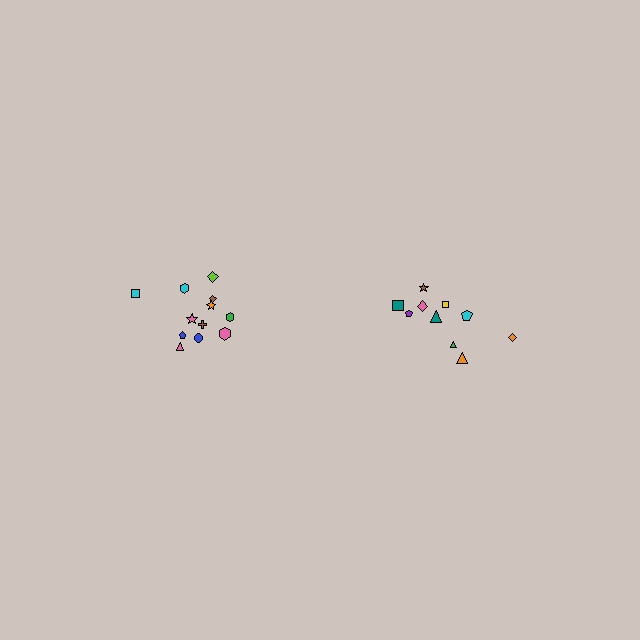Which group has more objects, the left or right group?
The left group.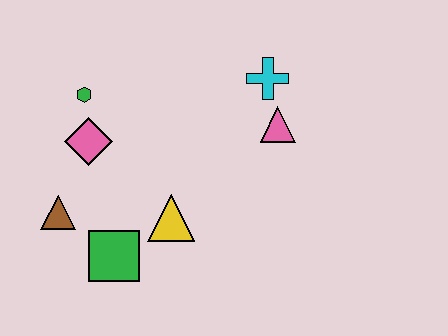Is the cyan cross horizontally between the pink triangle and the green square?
Yes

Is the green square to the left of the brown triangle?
No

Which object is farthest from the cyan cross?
The brown triangle is farthest from the cyan cross.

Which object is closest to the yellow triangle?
The green square is closest to the yellow triangle.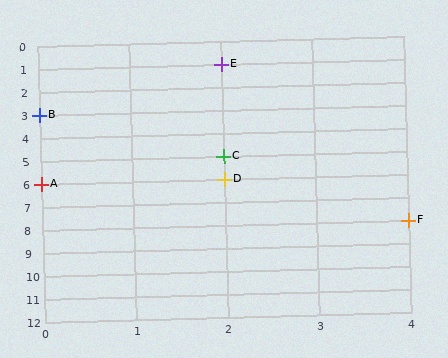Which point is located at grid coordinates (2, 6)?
Point D is at (2, 6).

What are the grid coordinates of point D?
Point D is at grid coordinates (2, 6).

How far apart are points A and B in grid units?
Points A and B are 3 rows apart.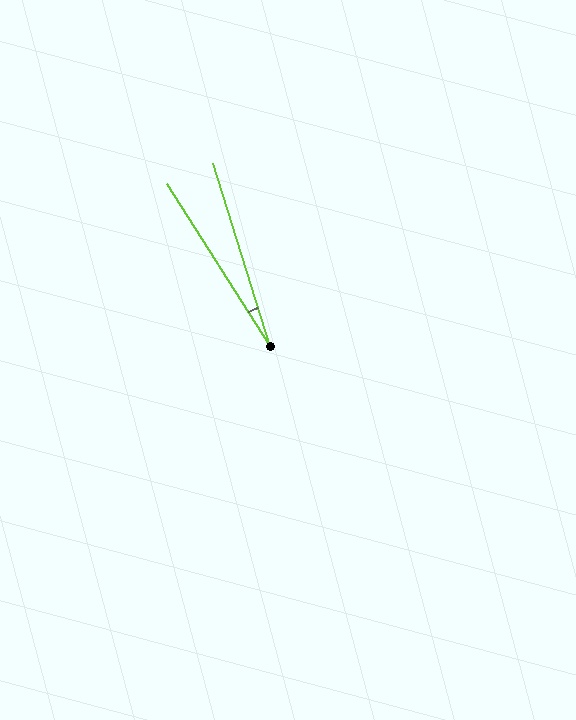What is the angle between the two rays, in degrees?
Approximately 15 degrees.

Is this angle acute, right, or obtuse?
It is acute.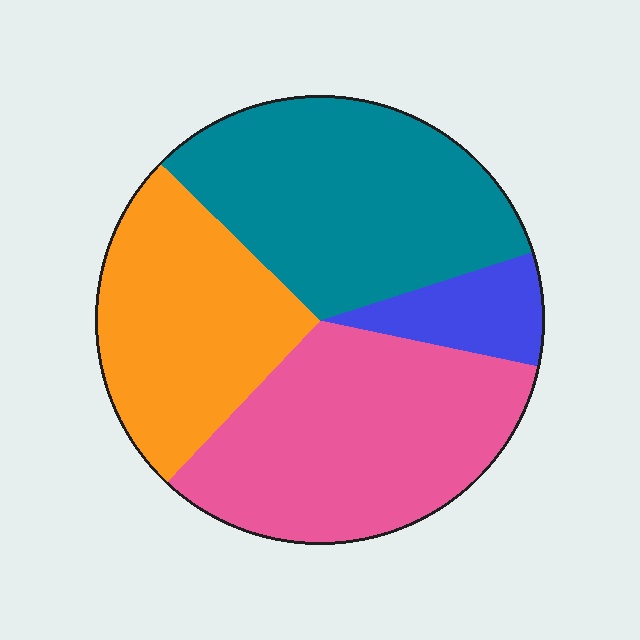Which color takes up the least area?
Blue, at roughly 10%.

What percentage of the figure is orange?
Orange takes up about one quarter (1/4) of the figure.